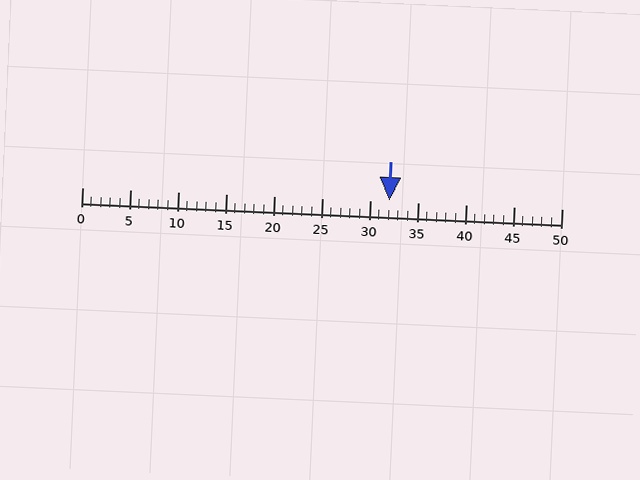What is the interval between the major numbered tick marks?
The major tick marks are spaced 5 units apart.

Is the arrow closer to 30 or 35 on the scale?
The arrow is closer to 30.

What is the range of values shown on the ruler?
The ruler shows values from 0 to 50.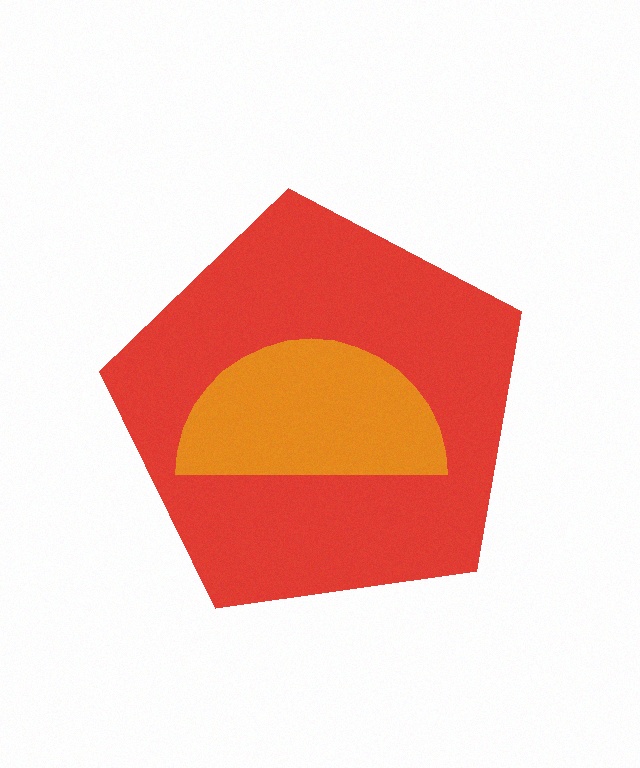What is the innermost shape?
The orange semicircle.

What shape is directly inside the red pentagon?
The orange semicircle.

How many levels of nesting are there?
2.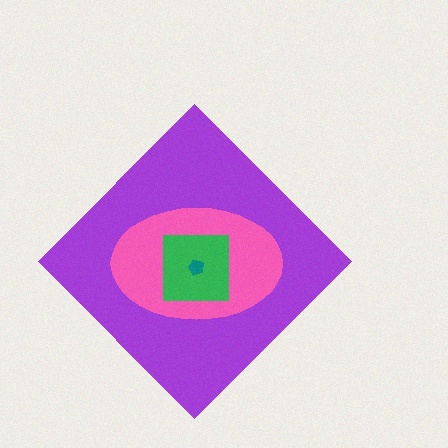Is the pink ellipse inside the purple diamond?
Yes.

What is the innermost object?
The teal pentagon.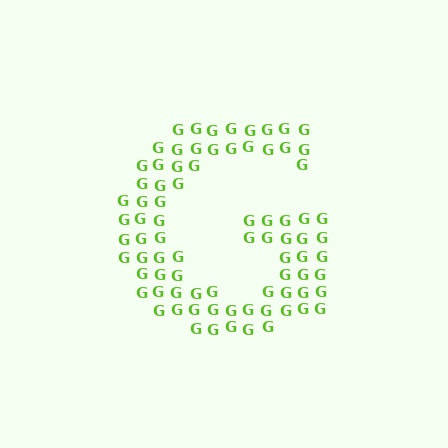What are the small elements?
The small elements are letter G's.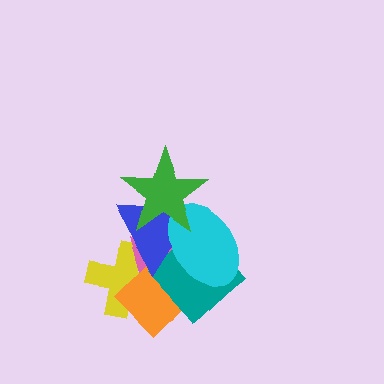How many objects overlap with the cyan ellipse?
5 objects overlap with the cyan ellipse.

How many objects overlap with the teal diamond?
4 objects overlap with the teal diamond.